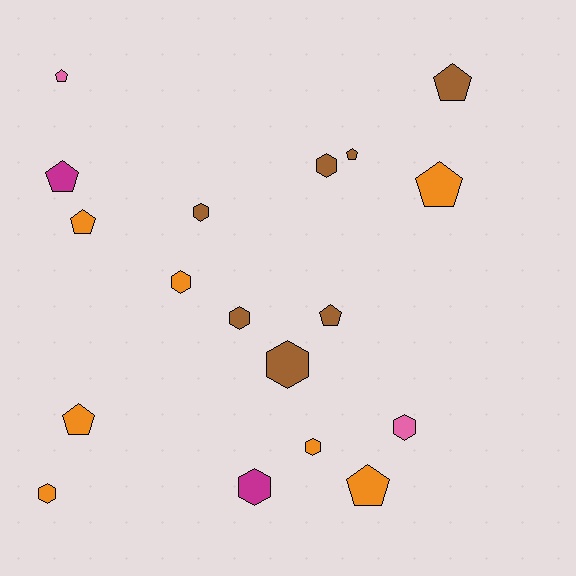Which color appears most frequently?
Orange, with 7 objects.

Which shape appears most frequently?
Pentagon, with 9 objects.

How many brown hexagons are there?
There are 4 brown hexagons.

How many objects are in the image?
There are 18 objects.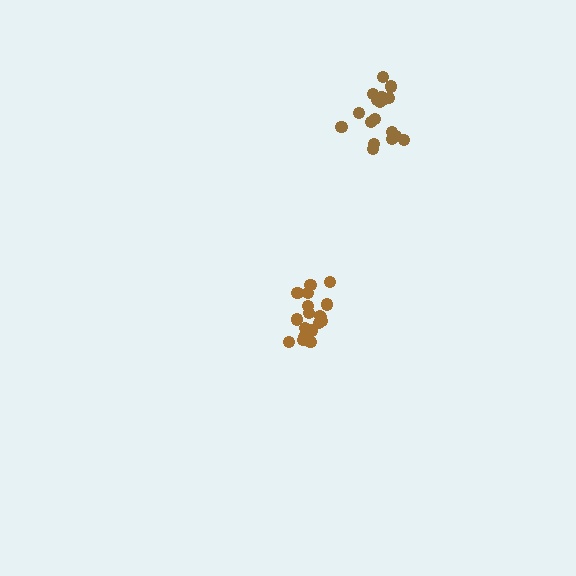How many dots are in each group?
Group 1: 18 dots, Group 2: 20 dots (38 total).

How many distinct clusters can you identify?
There are 2 distinct clusters.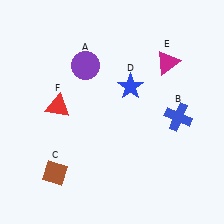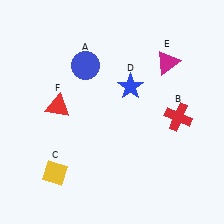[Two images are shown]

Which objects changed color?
A changed from purple to blue. B changed from blue to red. C changed from brown to yellow.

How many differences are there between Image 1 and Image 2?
There are 3 differences between the two images.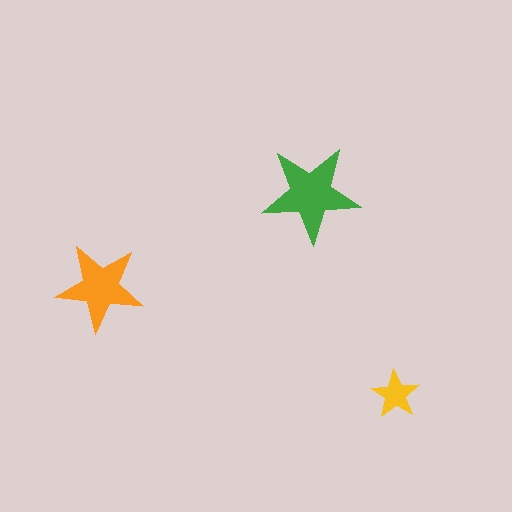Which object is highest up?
The green star is topmost.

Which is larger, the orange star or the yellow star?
The orange one.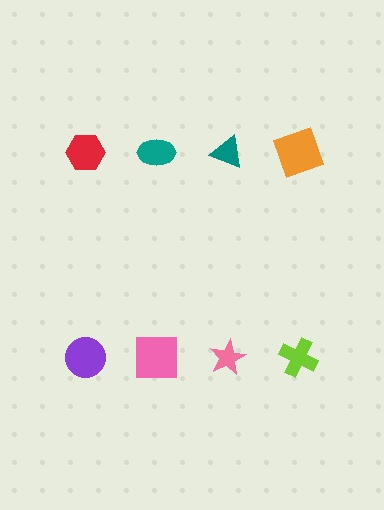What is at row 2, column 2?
A pink square.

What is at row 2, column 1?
A purple circle.